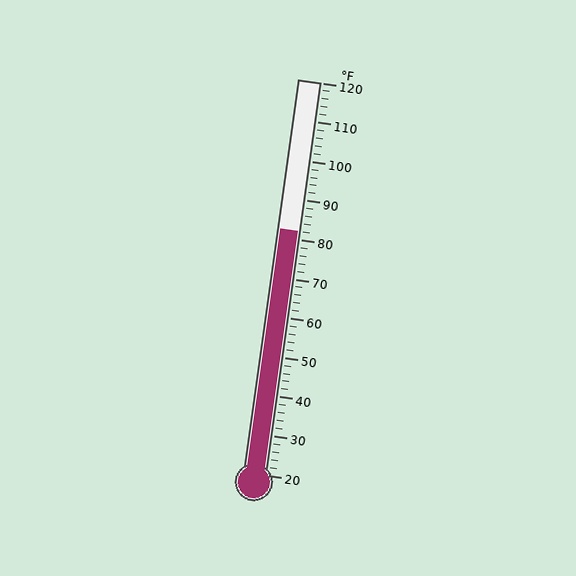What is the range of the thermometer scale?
The thermometer scale ranges from 20°F to 120°F.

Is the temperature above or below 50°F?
The temperature is above 50°F.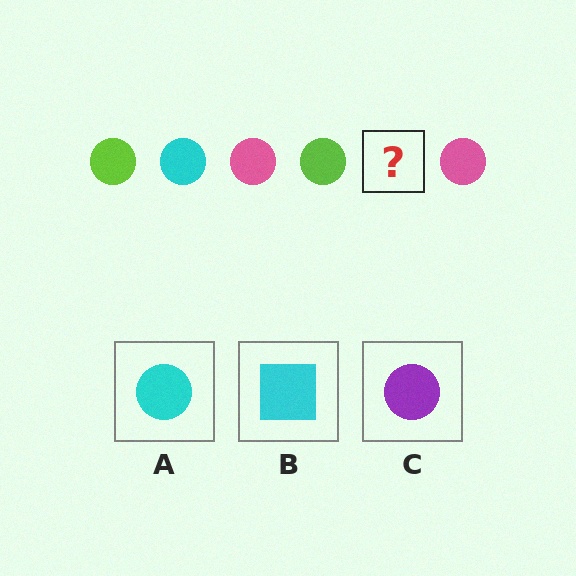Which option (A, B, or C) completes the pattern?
A.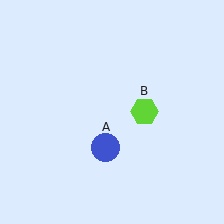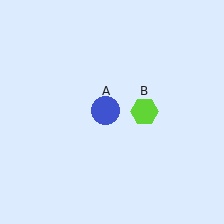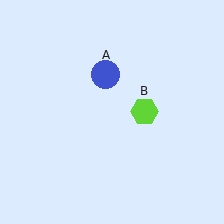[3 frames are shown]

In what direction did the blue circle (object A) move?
The blue circle (object A) moved up.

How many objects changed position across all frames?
1 object changed position: blue circle (object A).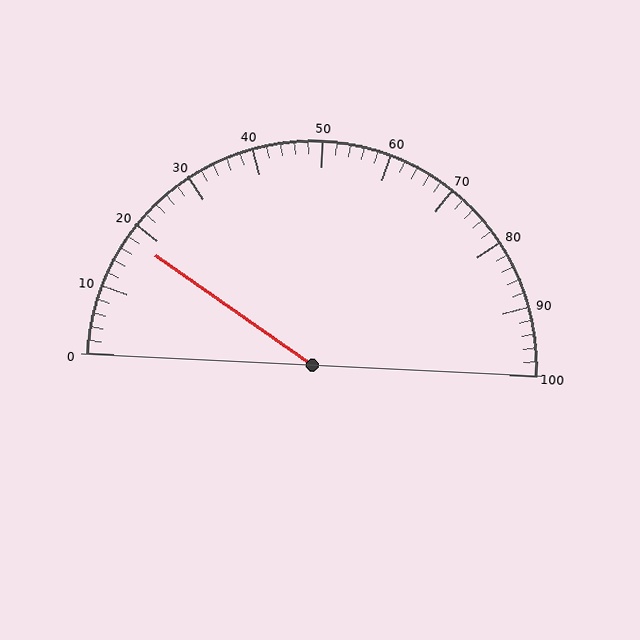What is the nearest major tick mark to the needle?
The nearest major tick mark is 20.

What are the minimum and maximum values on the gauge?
The gauge ranges from 0 to 100.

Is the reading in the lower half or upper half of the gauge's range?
The reading is in the lower half of the range (0 to 100).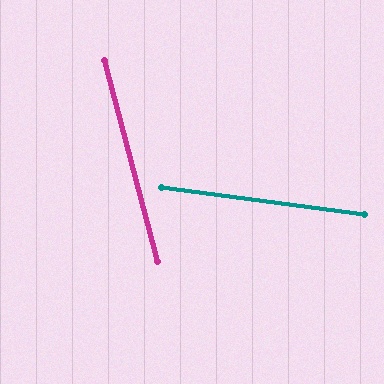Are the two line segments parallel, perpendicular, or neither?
Neither parallel nor perpendicular — they differ by about 67°.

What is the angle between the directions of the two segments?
Approximately 67 degrees.